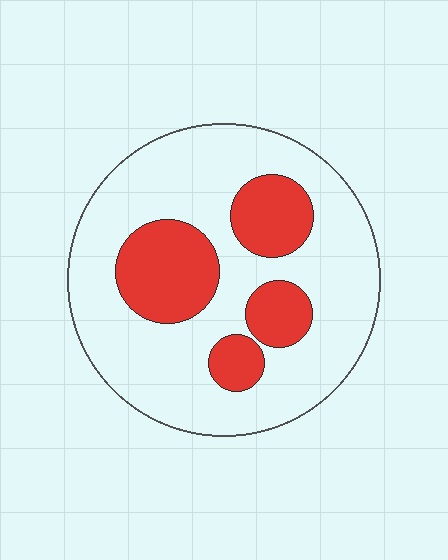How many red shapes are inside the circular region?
4.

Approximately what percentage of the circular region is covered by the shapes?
Approximately 25%.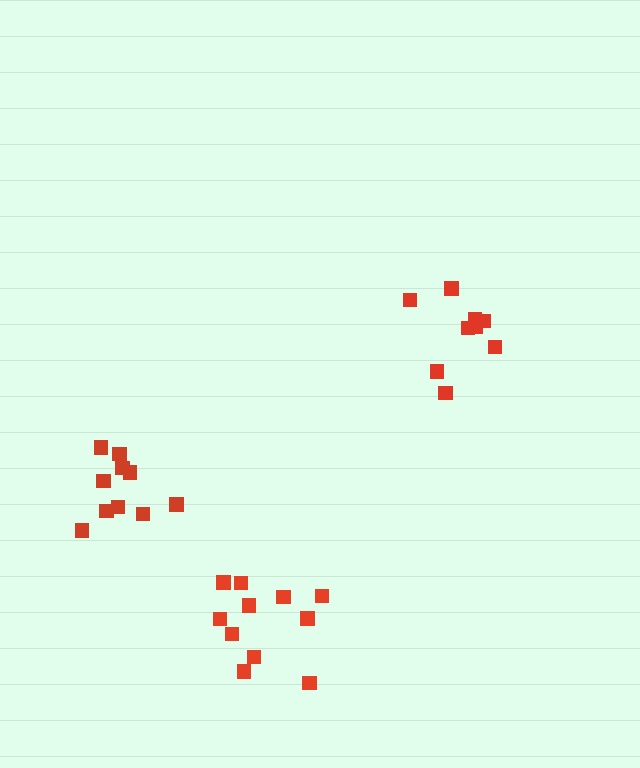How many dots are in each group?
Group 1: 9 dots, Group 2: 10 dots, Group 3: 11 dots (30 total).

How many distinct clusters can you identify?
There are 3 distinct clusters.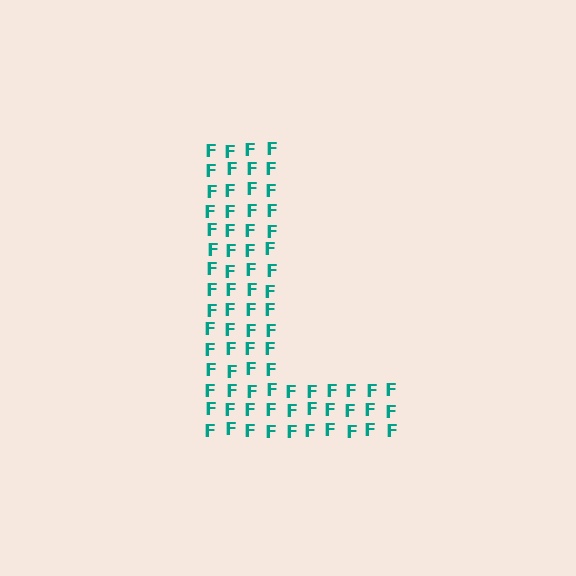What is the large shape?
The large shape is the letter L.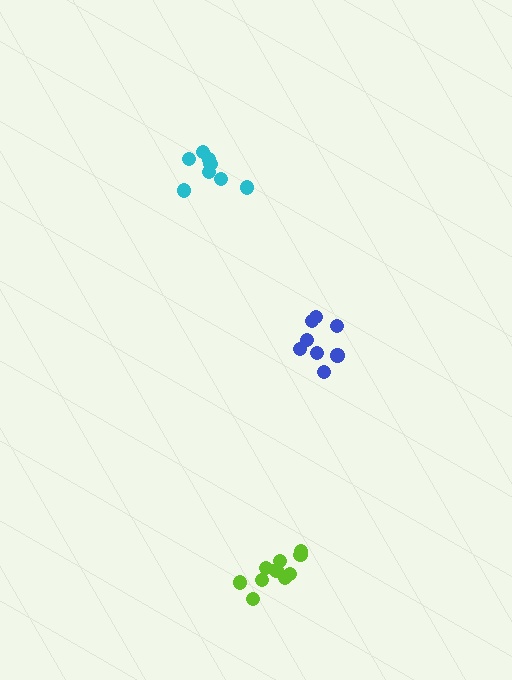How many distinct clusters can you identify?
There are 3 distinct clusters.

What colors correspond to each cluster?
The clusters are colored: blue, cyan, lime.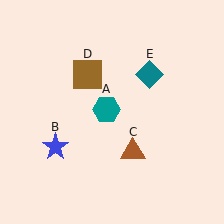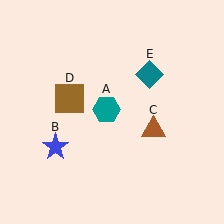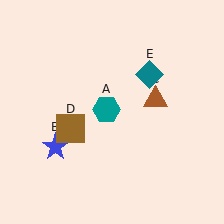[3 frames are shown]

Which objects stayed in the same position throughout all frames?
Teal hexagon (object A) and blue star (object B) and teal diamond (object E) remained stationary.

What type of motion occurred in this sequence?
The brown triangle (object C), brown square (object D) rotated counterclockwise around the center of the scene.